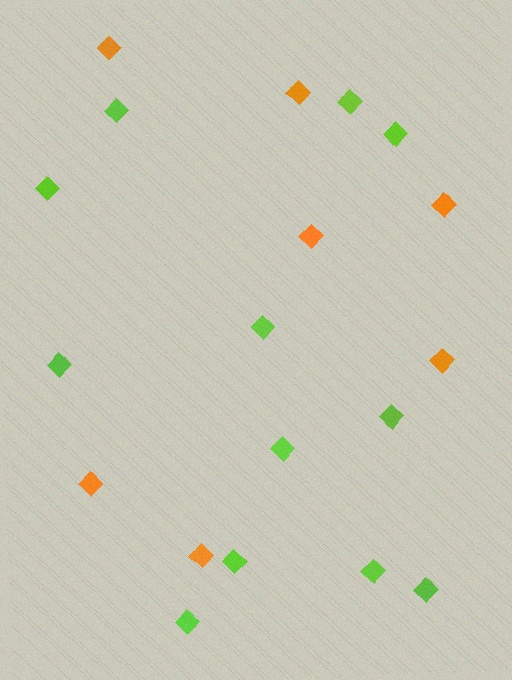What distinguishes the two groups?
There are 2 groups: one group of orange diamonds (7) and one group of lime diamonds (12).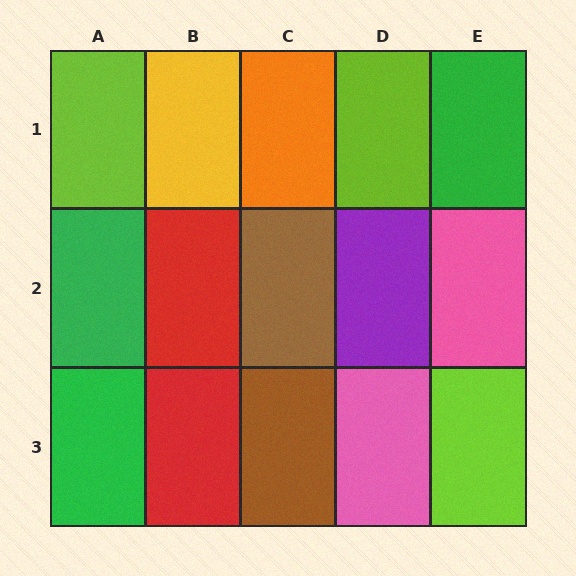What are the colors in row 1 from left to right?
Lime, yellow, orange, lime, green.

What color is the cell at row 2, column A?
Green.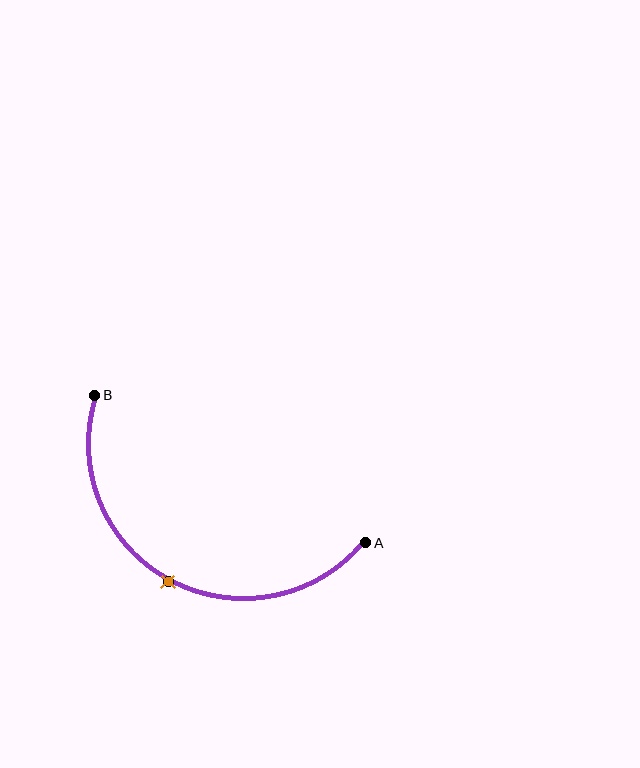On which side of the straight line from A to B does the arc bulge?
The arc bulges below the straight line connecting A and B.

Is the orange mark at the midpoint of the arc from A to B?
Yes. The orange mark lies on the arc at equal arc-length from both A and B — it is the arc midpoint.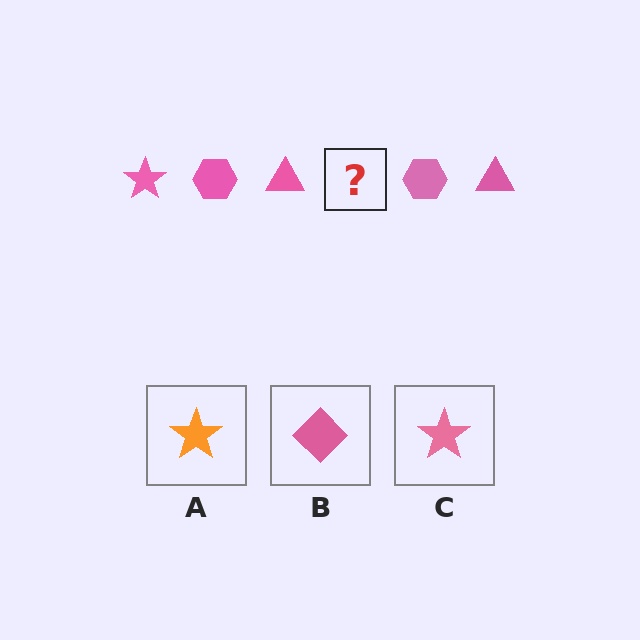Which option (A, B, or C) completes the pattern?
C.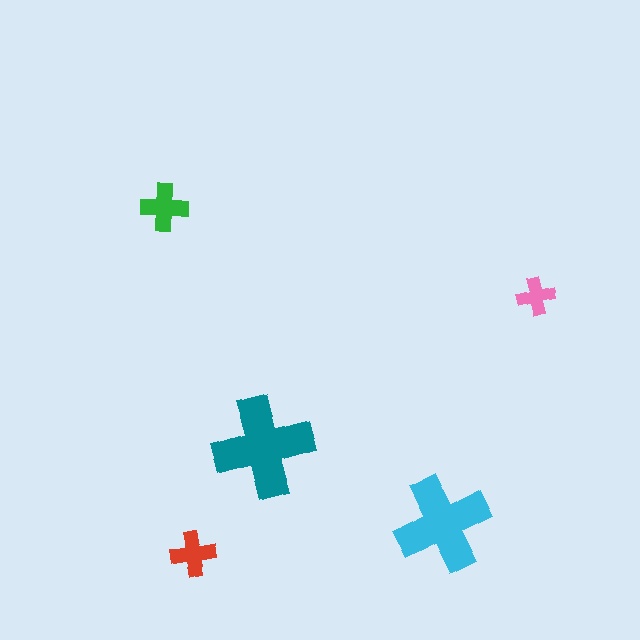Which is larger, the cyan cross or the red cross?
The cyan one.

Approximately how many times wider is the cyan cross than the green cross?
About 2 times wider.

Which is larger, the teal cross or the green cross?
The teal one.